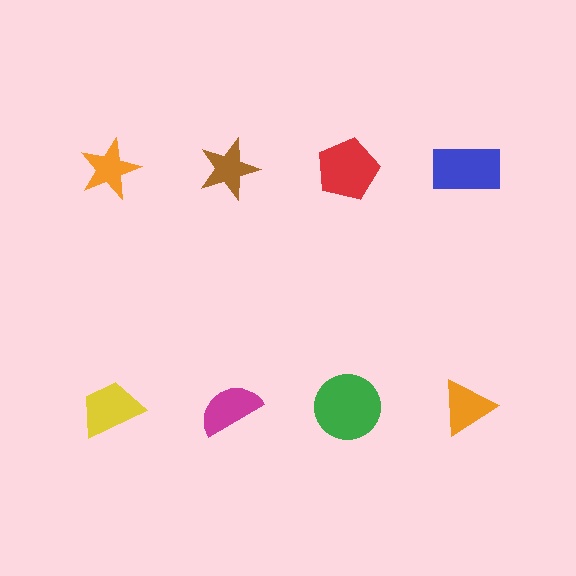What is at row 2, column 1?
A yellow trapezoid.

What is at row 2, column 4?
An orange triangle.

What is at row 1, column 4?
A blue rectangle.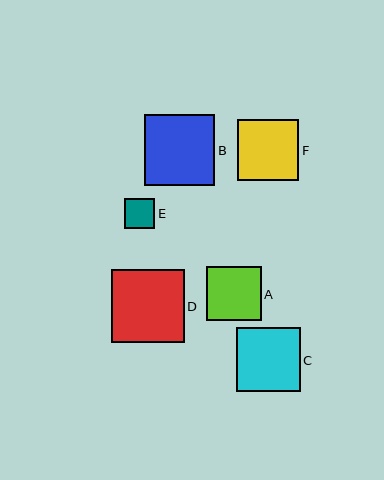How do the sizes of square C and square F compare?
Square C and square F are approximately the same size.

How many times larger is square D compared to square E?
Square D is approximately 2.4 times the size of square E.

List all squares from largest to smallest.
From largest to smallest: D, B, C, F, A, E.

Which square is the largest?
Square D is the largest with a size of approximately 73 pixels.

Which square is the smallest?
Square E is the smallest with a size of approximately 30 pixels.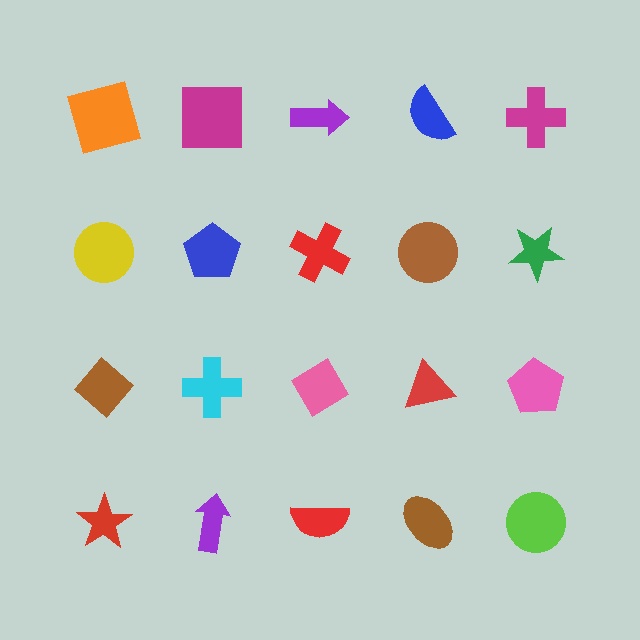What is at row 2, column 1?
A yellow circle.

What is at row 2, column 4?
A brown circle.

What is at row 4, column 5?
A lime circle.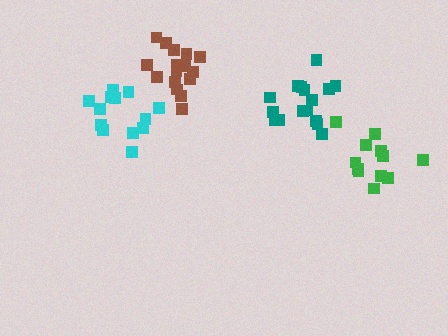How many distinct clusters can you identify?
There are 4 distinct clusters.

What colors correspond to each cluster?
The clusters are colored: green, cyan, teal, brown.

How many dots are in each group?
Group 1: 12 dots, Group 2: 13 dots, Group 3: 16 dots, Group 4: 16 dots (57 total).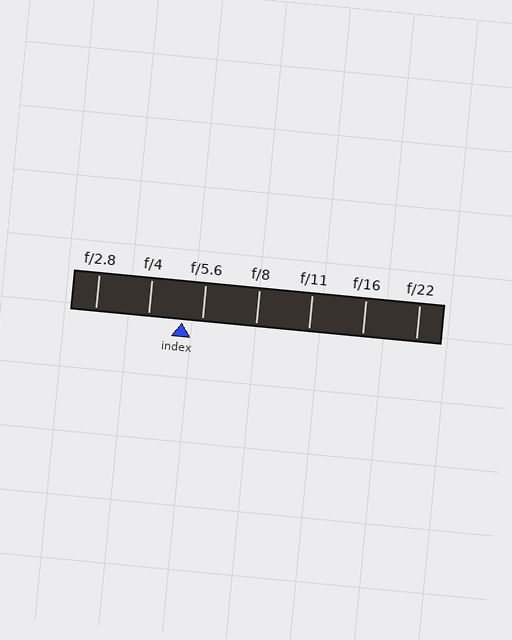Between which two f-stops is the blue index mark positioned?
The index mark is between f/4 and f/5.6.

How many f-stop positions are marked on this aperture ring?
There are 7 f-stop positions marked.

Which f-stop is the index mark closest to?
The index mark is closest to f/5.6.